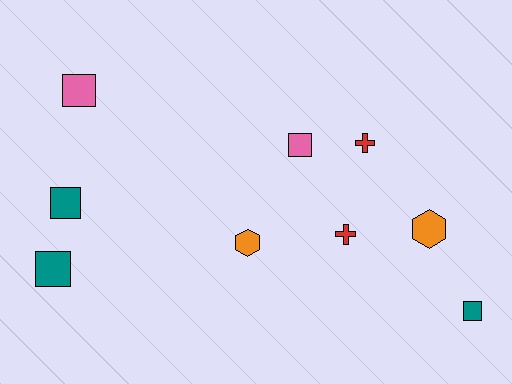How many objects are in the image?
There are 9 objects.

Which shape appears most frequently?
Square, with 5 objects.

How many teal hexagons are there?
There are no teal hexagons.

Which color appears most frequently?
Teal, with 3 objects.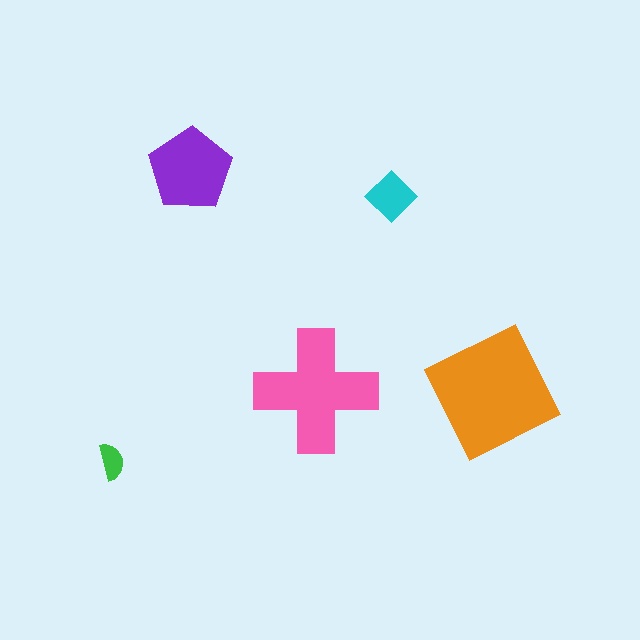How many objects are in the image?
There are 5 objects in the image.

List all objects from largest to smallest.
The orange square, the pink cross, the purple pentagon, the cyan diamond, the green semicircle.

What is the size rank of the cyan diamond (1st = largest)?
4th.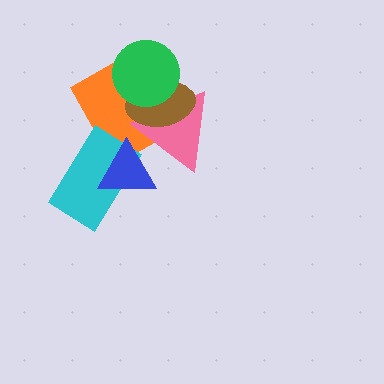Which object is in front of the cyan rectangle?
The blue triangle is in front of the cyan rectangle.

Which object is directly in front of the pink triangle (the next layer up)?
The blue triangle is directly in front of the pink triangle.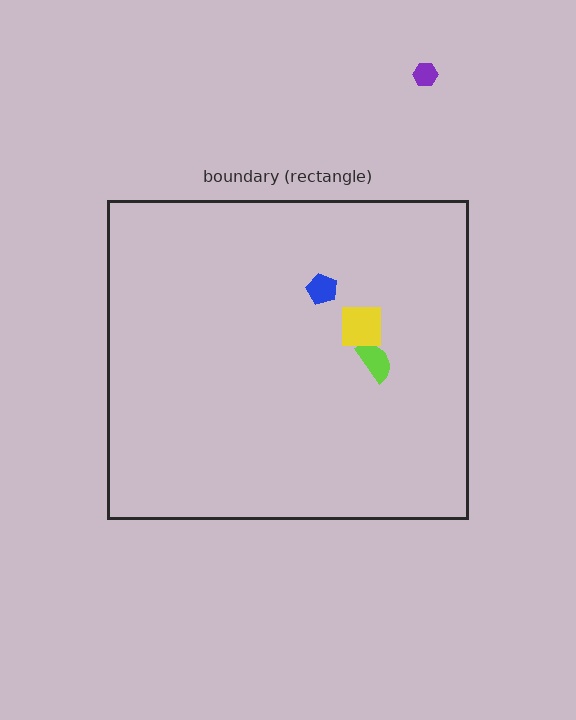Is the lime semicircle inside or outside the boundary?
Inside.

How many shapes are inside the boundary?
3 inside, 1 outside.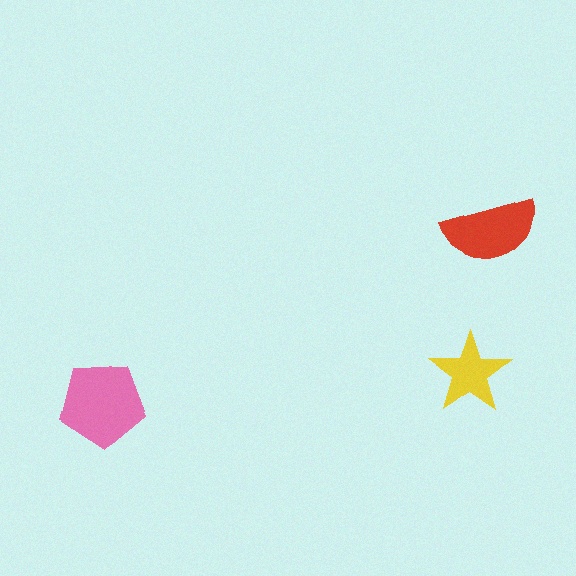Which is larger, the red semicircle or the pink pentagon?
The pink pentagon.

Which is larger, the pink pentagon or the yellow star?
The pink pentagon.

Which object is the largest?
The pink pentagon.